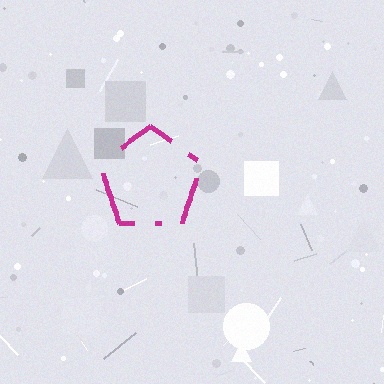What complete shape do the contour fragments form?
The contour fragments form a pentagon.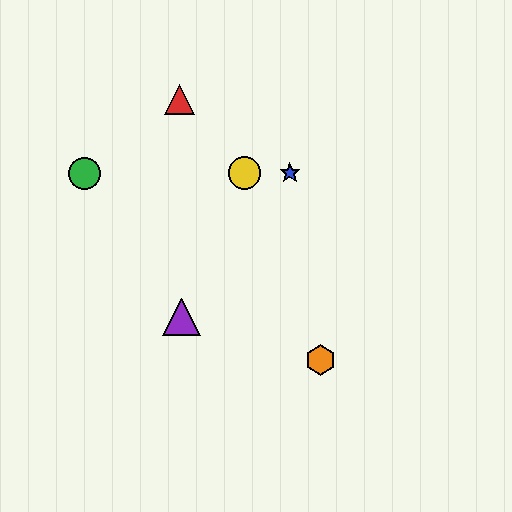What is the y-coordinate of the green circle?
The green circle is at y≈173.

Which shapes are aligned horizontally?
The blue star, the green circle, the yellow circle are aligned horizontally.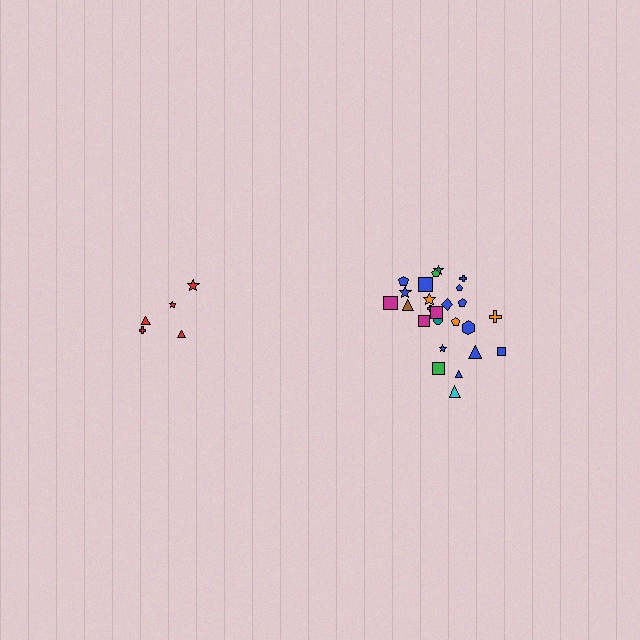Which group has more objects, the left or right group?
The right group.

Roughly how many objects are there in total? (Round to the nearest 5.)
Roughly 30 objects in total.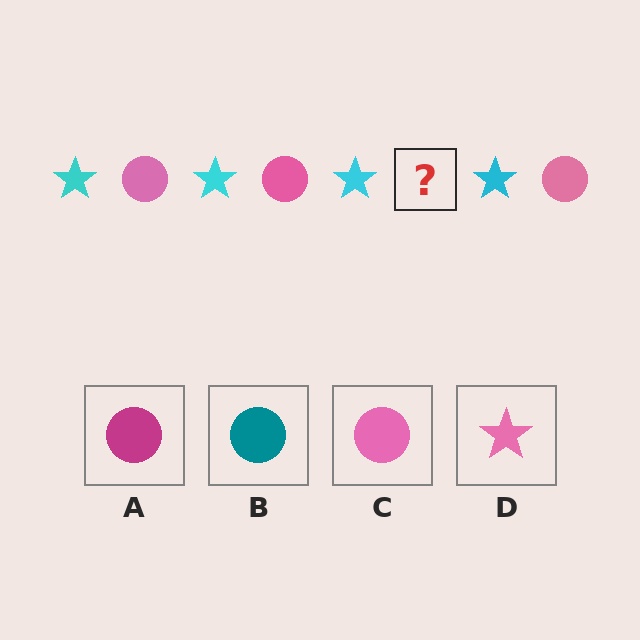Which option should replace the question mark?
Option C.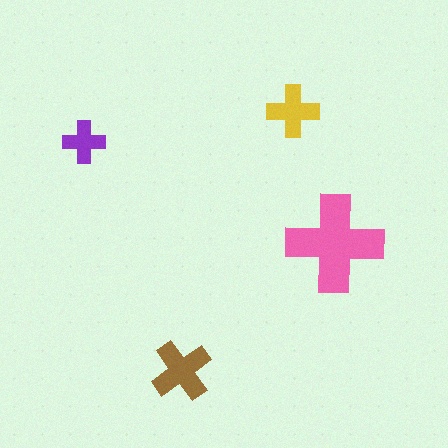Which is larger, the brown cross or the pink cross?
The pink one.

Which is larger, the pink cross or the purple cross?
The pink one.